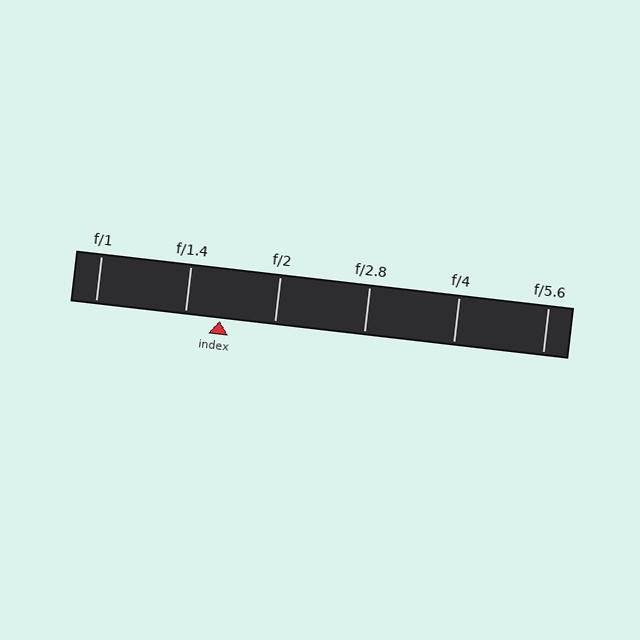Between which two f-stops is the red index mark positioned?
The index mark is between f/1.4 and f/2.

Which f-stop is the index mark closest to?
The index mark is closest to f/1.4.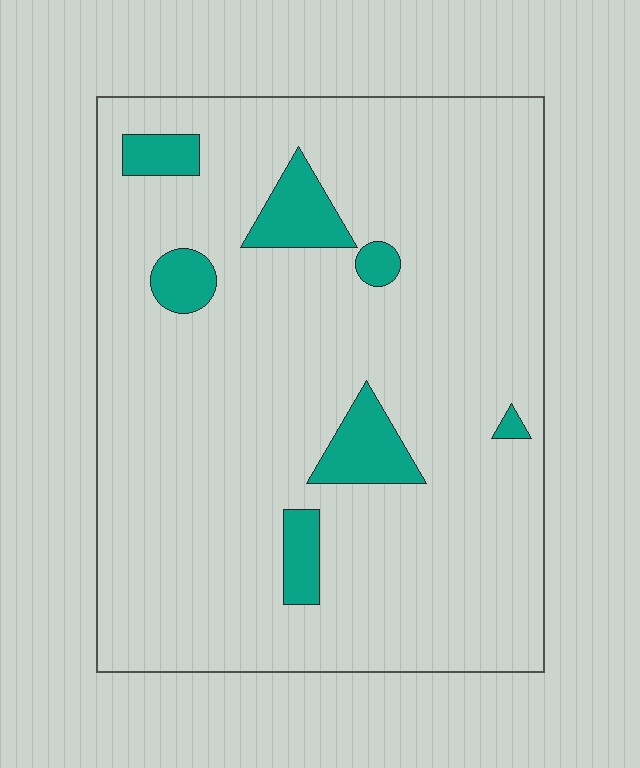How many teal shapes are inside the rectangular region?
7.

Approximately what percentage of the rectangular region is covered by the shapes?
Approximately 10%.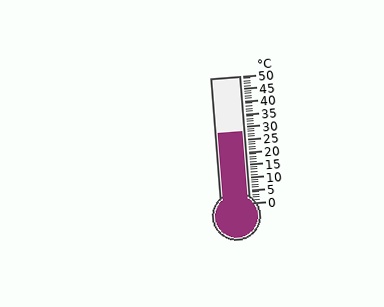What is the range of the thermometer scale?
The thermometer scale ranges from 0°C to 50°C.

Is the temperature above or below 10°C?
The temperature is above 10°C.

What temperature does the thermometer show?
The thermometer shows approximately 28°C.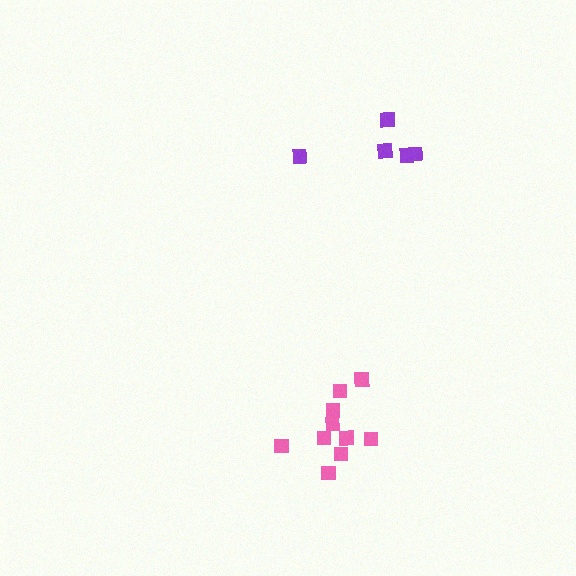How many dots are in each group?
Group 1: 10 dots, Group 2: 5 dots (15 total).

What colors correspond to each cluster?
The clusters are colored: pink, purple.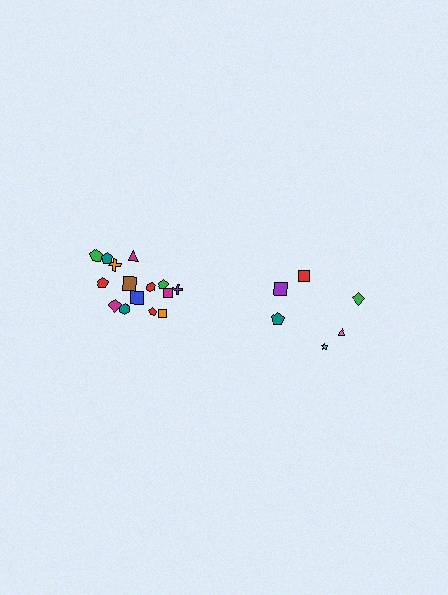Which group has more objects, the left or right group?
The left group.